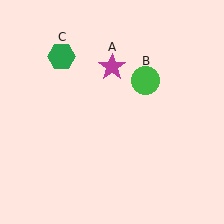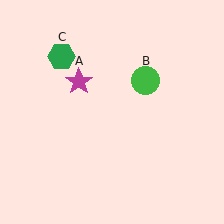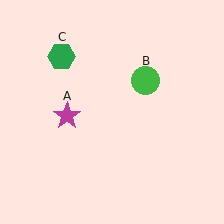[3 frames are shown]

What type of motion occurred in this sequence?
The magenta star (object A) rotated counterclockwise around the center of the scene.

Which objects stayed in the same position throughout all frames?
Green circle (object B) and green hexagon (object C) remained stationary.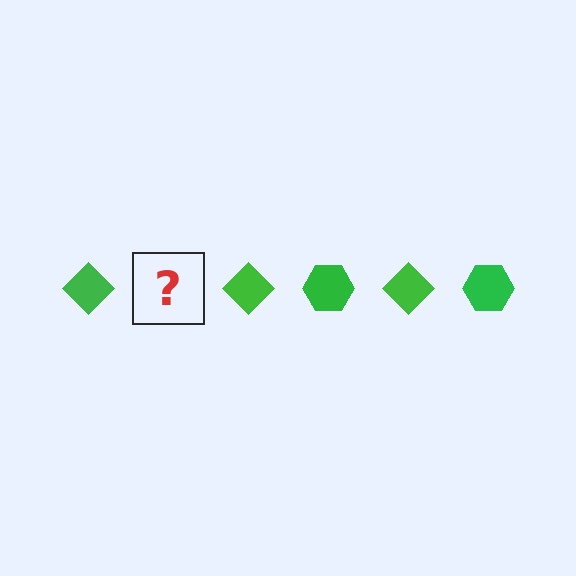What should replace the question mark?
The question mark should be replaced with a green hexagon.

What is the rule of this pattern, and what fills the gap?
The rule is that the pattern cycles through diamond, hexagon shapes in green. The gap should be filled with a green hexagon.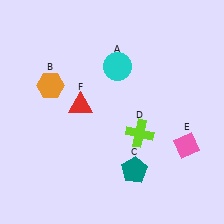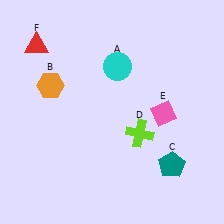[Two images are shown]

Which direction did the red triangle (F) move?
The red triangle (F) moved up.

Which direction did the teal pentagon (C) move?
The teal pentagon (C) moved right.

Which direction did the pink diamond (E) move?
The pink diamond (E) moved up.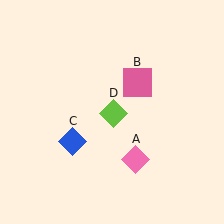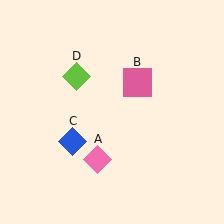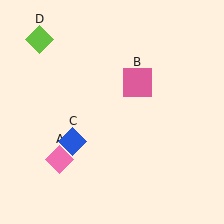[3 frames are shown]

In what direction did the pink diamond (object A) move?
The pink diamond (object A) moved left.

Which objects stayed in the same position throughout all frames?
Pink square (object B) and blue diamond (object C) remained stationary.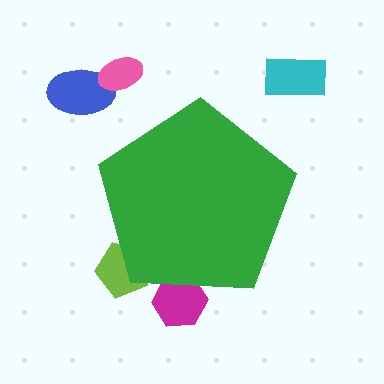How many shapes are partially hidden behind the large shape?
2 shapes are partially hidden.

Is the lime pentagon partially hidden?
Yes, the lime pentagon is partially hidden behind the green pentagon.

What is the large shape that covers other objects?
A green pentagon.